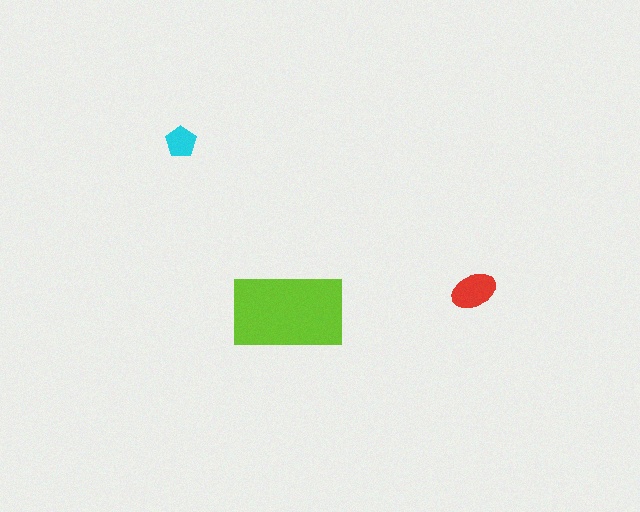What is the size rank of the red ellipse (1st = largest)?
2nd.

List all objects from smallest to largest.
The cyan pentagon, the red ellipse, the lime rectangle.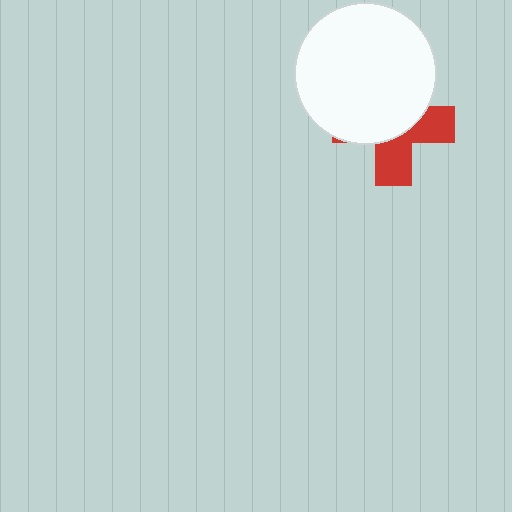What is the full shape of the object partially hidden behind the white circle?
The partially hidden object is a red cross.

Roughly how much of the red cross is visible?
A small part of it is visible (roughly 41%).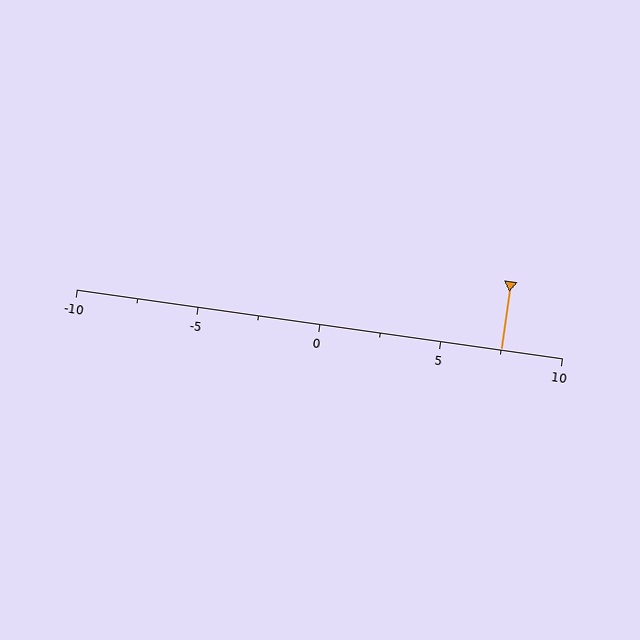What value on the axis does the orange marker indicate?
The marker indicates approximately 7.5.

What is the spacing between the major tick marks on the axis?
The major ticks are spaced 5 apart.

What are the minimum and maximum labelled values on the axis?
The axis runs from -10 to 10.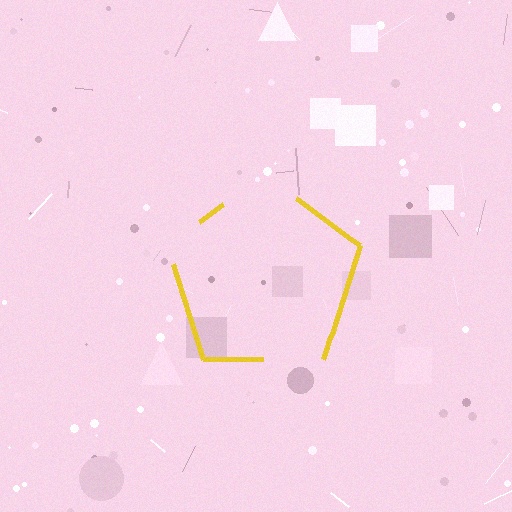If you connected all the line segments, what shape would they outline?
They would outline a pentagon.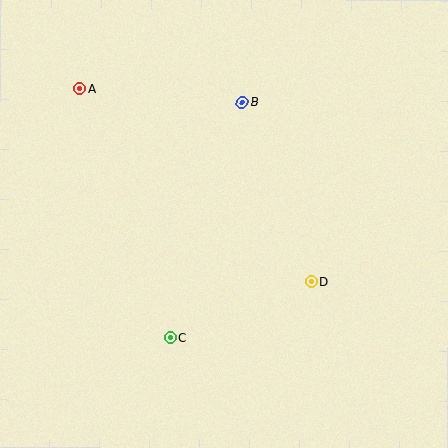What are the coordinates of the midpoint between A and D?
The midpoint between A and D is at (195, 185).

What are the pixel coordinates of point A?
Point A is at (79, 89).